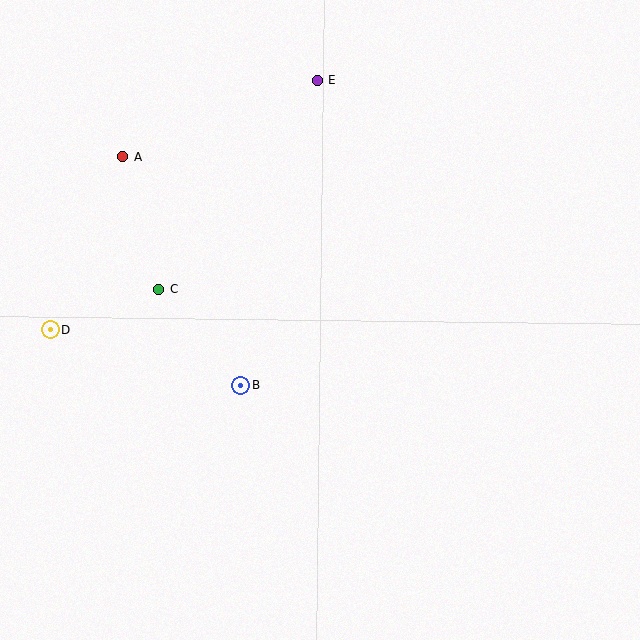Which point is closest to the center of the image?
Point B at (241, 385) is closest to the center.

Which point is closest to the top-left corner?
Point A is closest to the top-left corner.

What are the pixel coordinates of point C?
Point C is at (159, 289).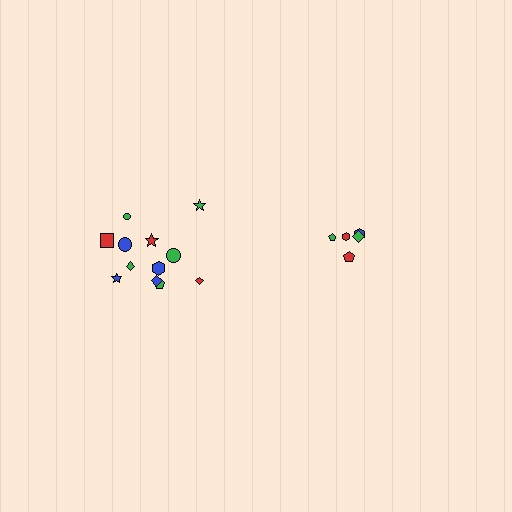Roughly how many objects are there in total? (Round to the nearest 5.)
Roughly 15 objects in total.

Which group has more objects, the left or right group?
The left group.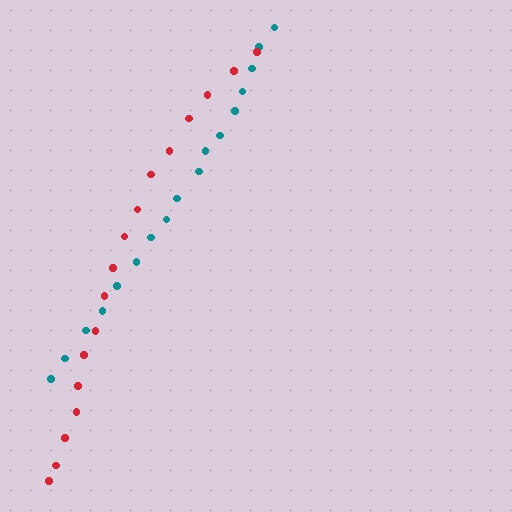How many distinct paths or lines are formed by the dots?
There are 2 distinct paths.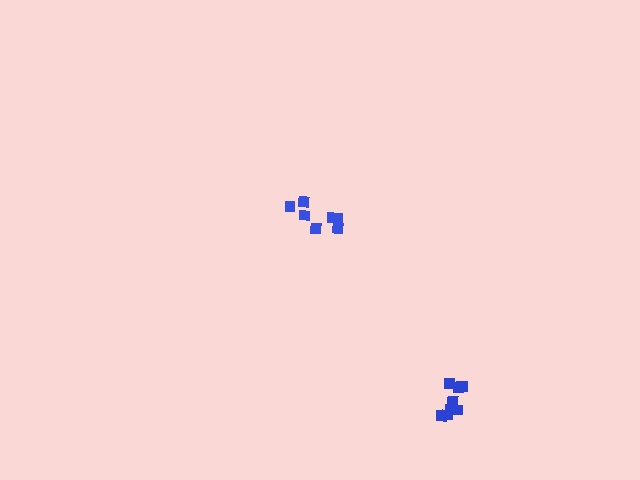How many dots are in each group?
Group 1: 9 dots, Group 2: 7 dots (16 total).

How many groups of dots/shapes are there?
There are 2 groups.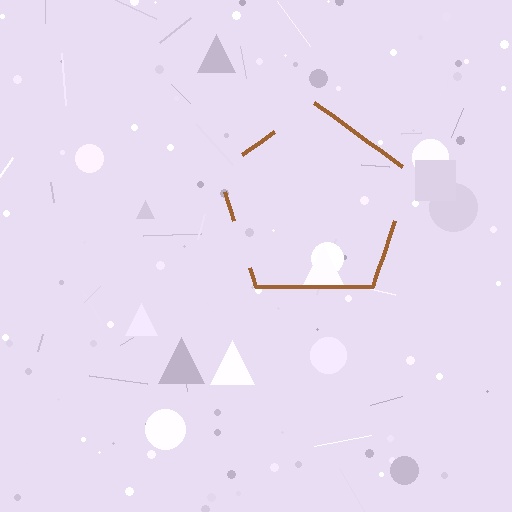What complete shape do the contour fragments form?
The contour fragments form a pentagon.